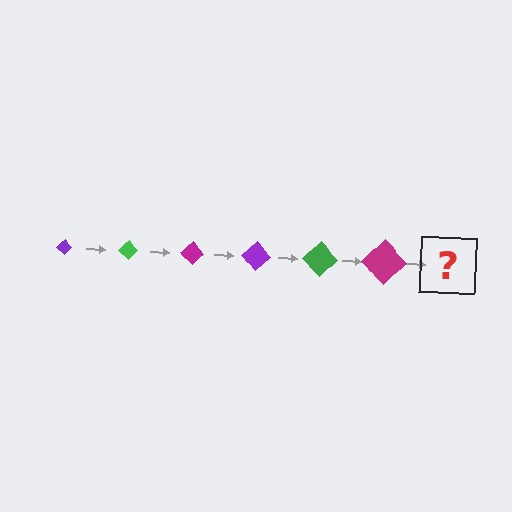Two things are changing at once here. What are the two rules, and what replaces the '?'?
The two rules are that the diamond grows larger each step and the color cycles through purple, green, and magenta. The '?' should be a purple diamond, larger than the previous one.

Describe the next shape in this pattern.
It should be a purple diamond, larger than the previous one.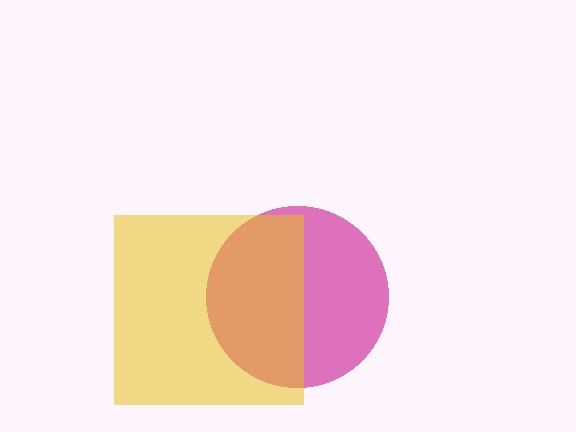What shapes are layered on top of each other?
The layered shapes are: a magenta circle, a yellow square.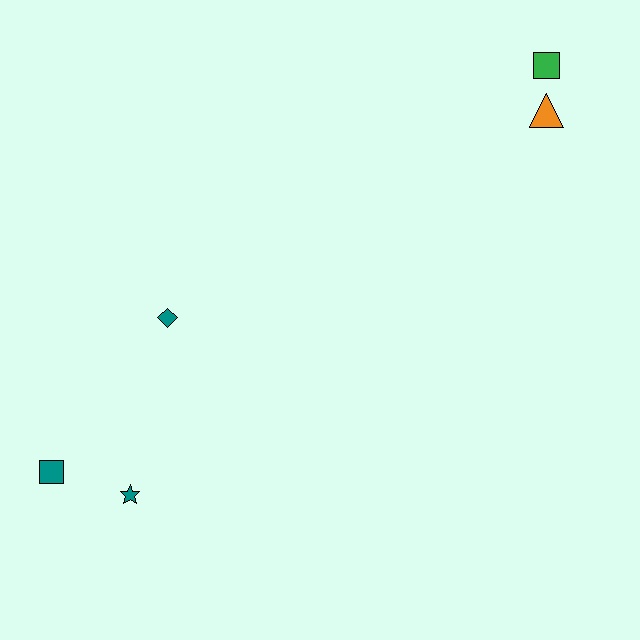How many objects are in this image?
There are 5 objects.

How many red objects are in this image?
There are no red objects.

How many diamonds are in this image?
There is 1 diamond.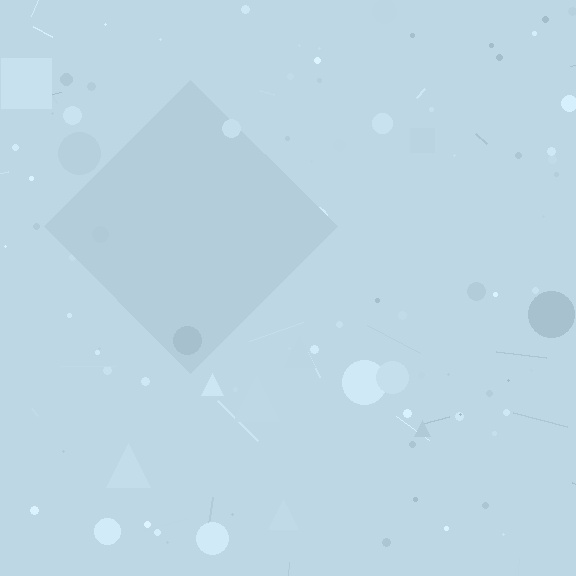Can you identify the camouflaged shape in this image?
The camouflaged shape is a diamond.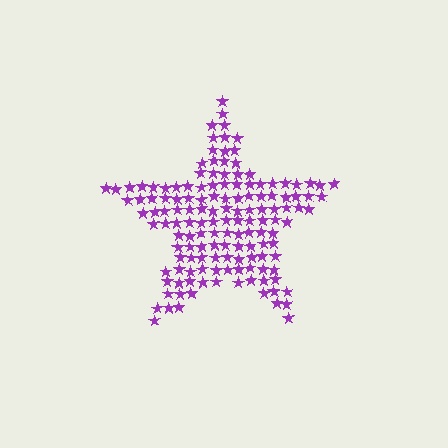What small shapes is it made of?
It is made of small stars.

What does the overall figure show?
The overall figure shows a star.